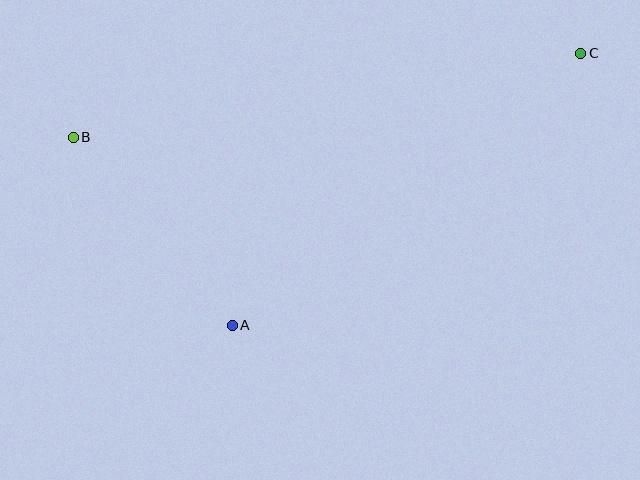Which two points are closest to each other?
Points A and B are closest to each other.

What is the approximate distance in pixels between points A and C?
The distance between A and C is approximately 442 pixels.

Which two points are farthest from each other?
Points B and C are farthest from each other.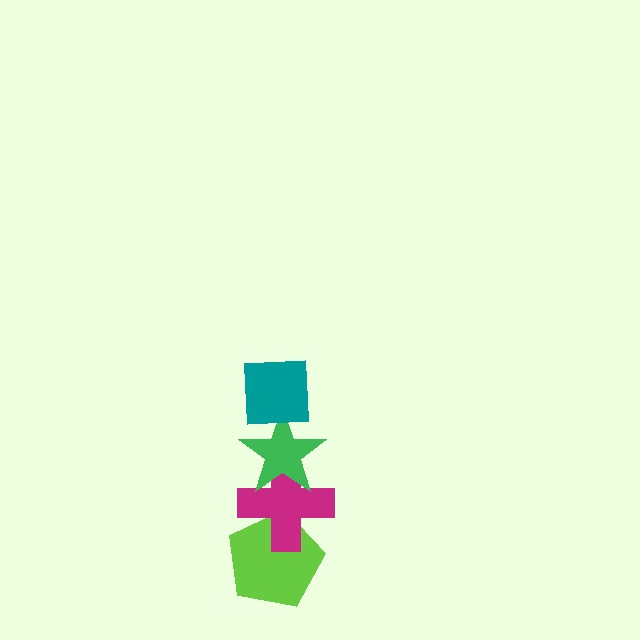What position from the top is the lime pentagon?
The lime pentagon is 4th from the top.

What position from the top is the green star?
The green star is 2nd from the top.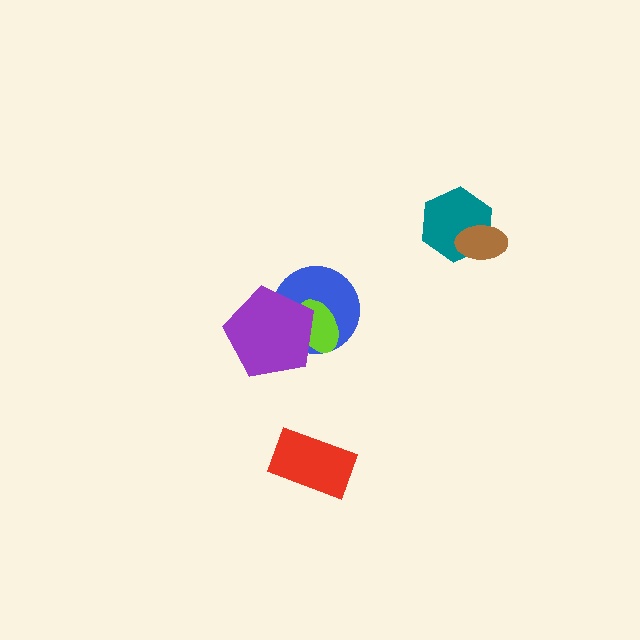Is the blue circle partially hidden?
Yes, it is partially covered by another shape.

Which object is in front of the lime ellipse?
The purple pentagon is in front of the lime ellipse.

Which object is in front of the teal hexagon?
The brown ellipse is in front of the teal hexagon.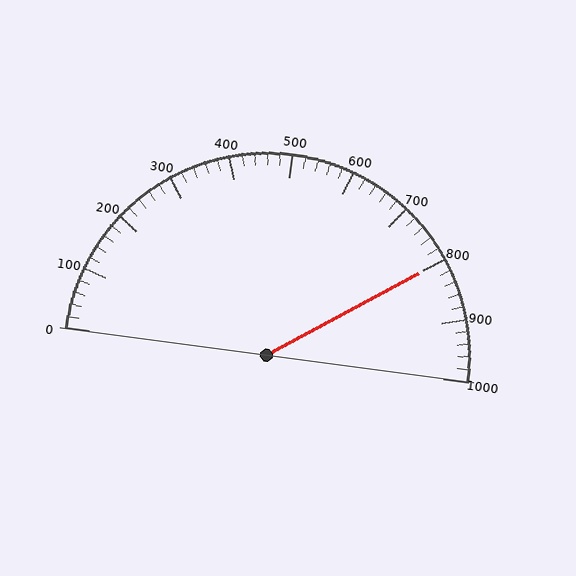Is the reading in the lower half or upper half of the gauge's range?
The reading is in the upper half of the range (0 to 1000).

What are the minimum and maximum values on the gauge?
The gauge ranges from 0 to 1000.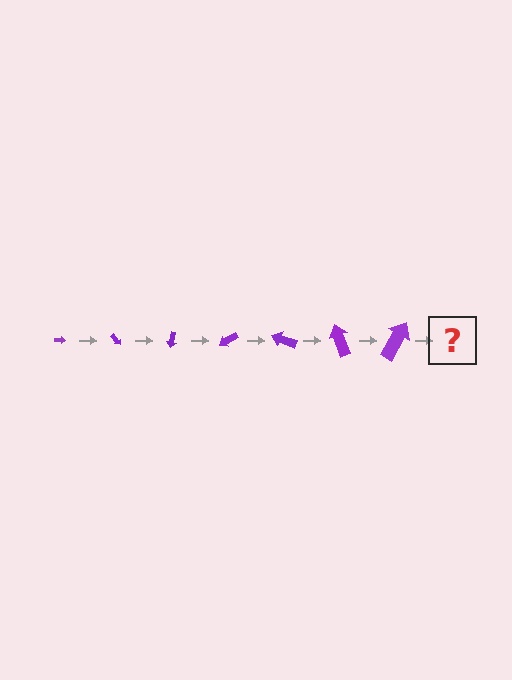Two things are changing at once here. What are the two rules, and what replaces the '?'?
The two rules are that the arrow grows larger each step and it rotates 50 degrees each step. The '?' should be an arrow, larger than the previous one and rotated 350 degrees from the start.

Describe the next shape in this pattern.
It should be an arrow, larger than the previous one and rotated 350 degrees from the start.